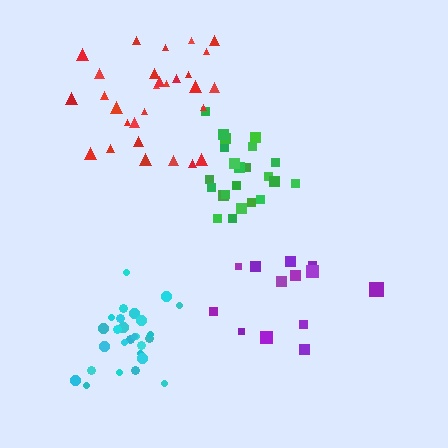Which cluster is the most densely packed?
Green.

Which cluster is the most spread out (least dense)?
Purple.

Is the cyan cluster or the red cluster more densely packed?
Cyan.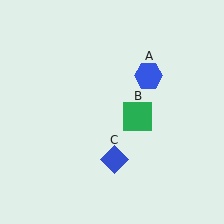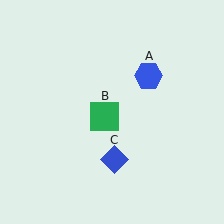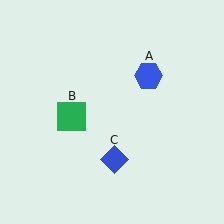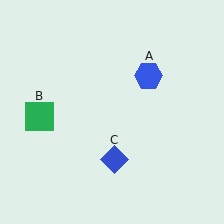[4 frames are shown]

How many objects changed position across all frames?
1 object changed position: green square (object B).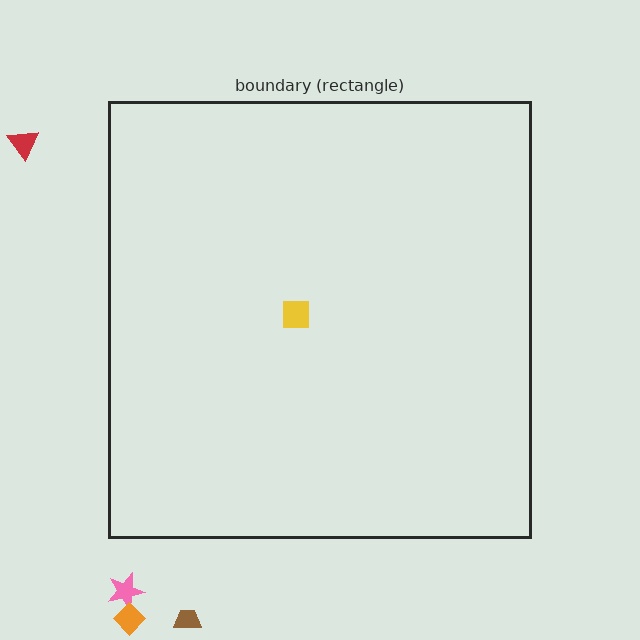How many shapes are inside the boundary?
1 inside, 4 outside.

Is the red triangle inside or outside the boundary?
Outside.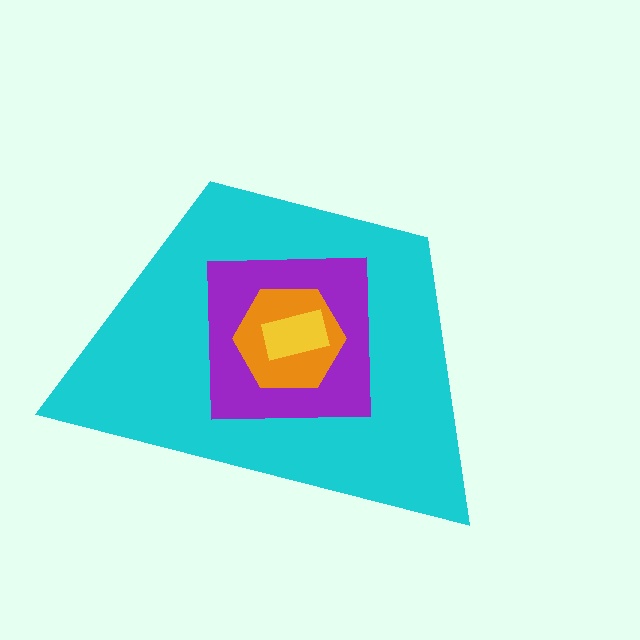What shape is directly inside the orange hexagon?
The yellow rectangle.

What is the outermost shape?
The cyan trapezoid.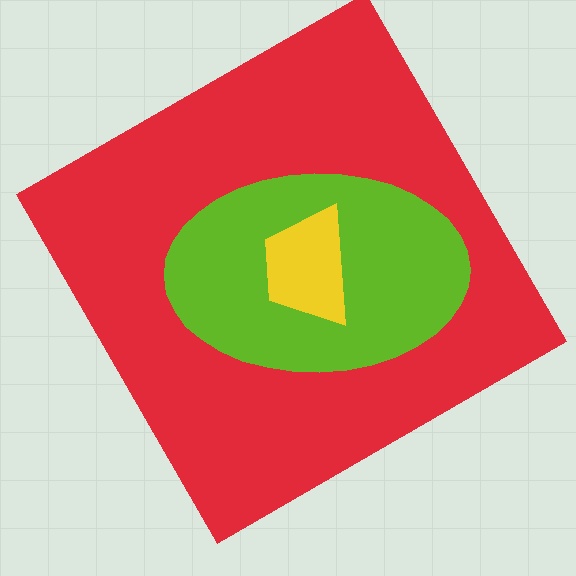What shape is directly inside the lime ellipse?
The yellow trapezoid.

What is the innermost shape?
The yellow trapezoid.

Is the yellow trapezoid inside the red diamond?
Yes.